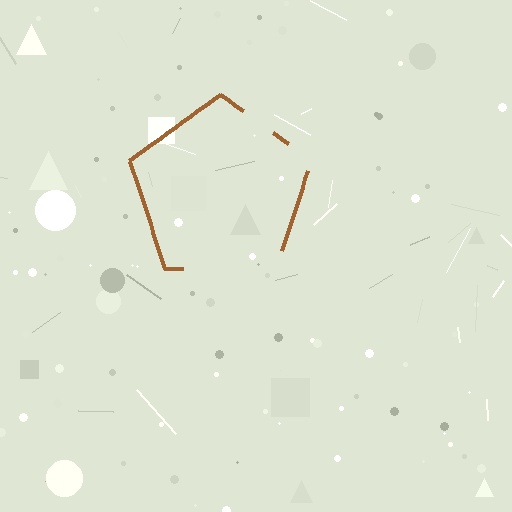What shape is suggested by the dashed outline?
The dashed outline suggests a pentagon.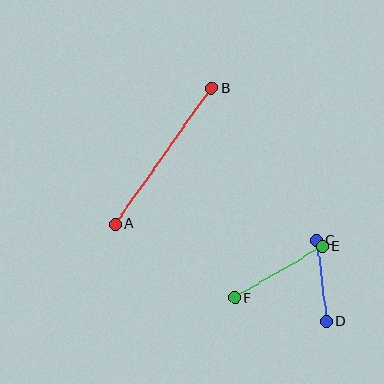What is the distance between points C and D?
The distance is approximately 81 pixels.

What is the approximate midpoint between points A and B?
The midpoint is at approximately (163, 156) pixels.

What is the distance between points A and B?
The distance is approximately 167 pixels.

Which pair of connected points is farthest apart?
Points A and B are farthest apart.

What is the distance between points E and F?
The distance is approximately 102 pixels.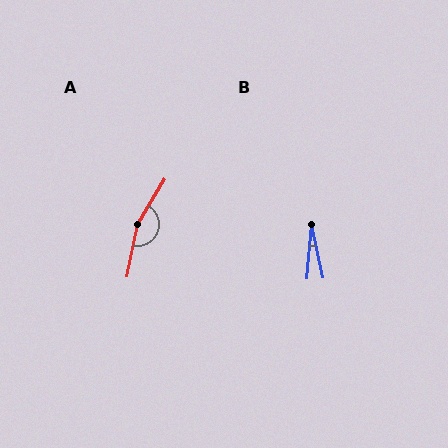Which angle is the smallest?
B, at approximately 17 degrees.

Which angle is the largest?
A, at approximately 160 degrees.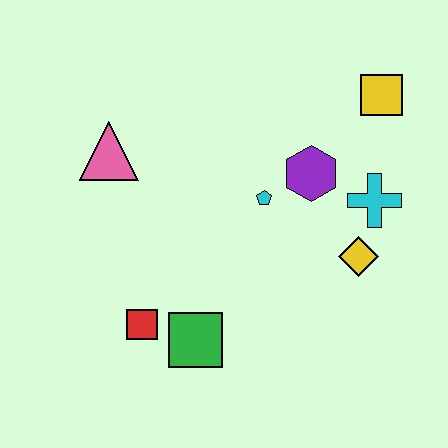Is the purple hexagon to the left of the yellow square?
Yes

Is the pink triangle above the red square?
Yes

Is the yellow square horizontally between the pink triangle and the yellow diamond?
No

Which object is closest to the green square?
The red square is closest to the green square.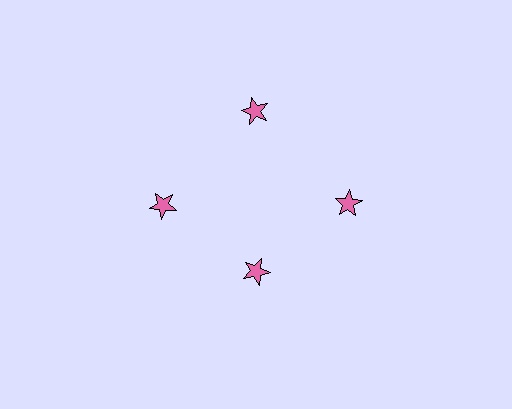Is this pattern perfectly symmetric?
No. The 4 pink stars are arranged in a ring, but one element near the 6 o'clock position is pulled inward toward the center, breaking the 4-fold rotational symmetry.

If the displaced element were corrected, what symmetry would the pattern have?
It would have 4-fold rotational symmetry — the pattern would map onto itself every 90 degrees.